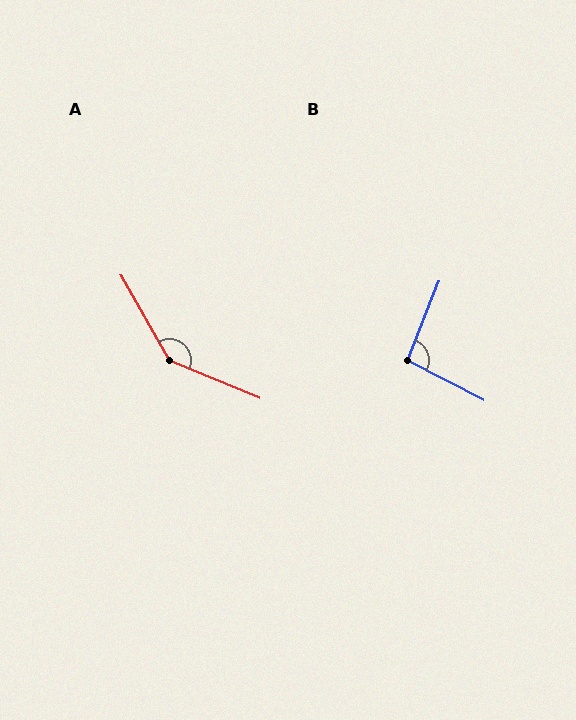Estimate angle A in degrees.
Approximately 142 degrees.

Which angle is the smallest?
B, at approximately 95 degrees.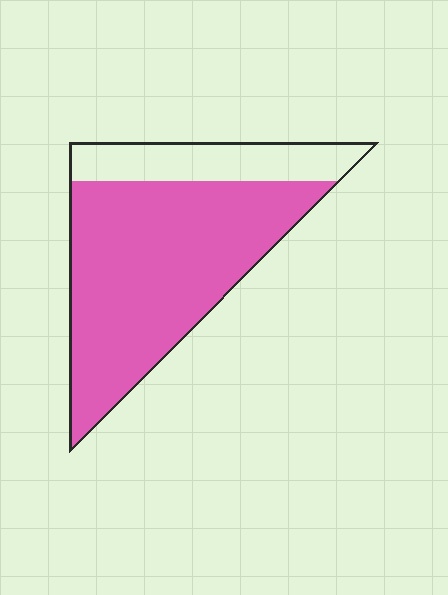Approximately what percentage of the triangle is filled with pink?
Approximately 75%.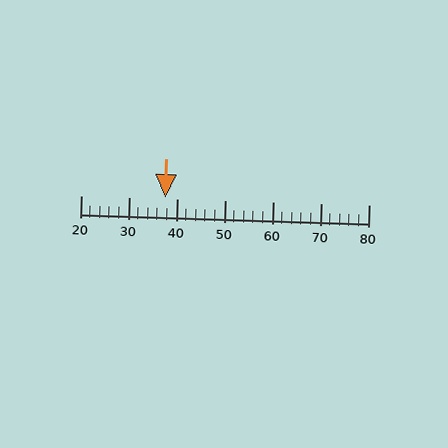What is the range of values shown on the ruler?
The ruler shows values from 20 to 80.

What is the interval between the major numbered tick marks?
The major tick marks are spaced 10 units apart.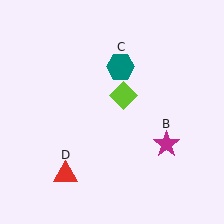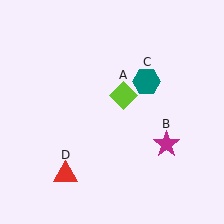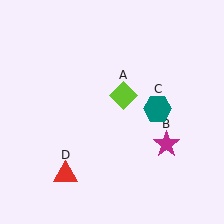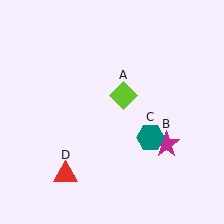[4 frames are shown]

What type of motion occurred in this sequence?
The teal hexagon (object C) rotated clockwise around the center of the scene.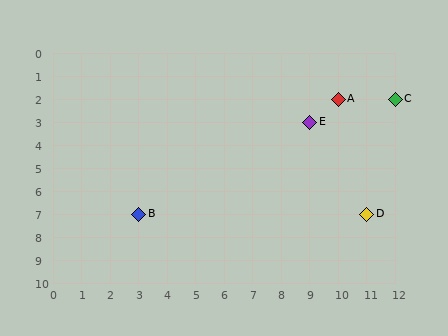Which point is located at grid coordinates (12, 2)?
Point C is at (12, 2).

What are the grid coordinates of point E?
Point E is at grid coordinates (9, 3).